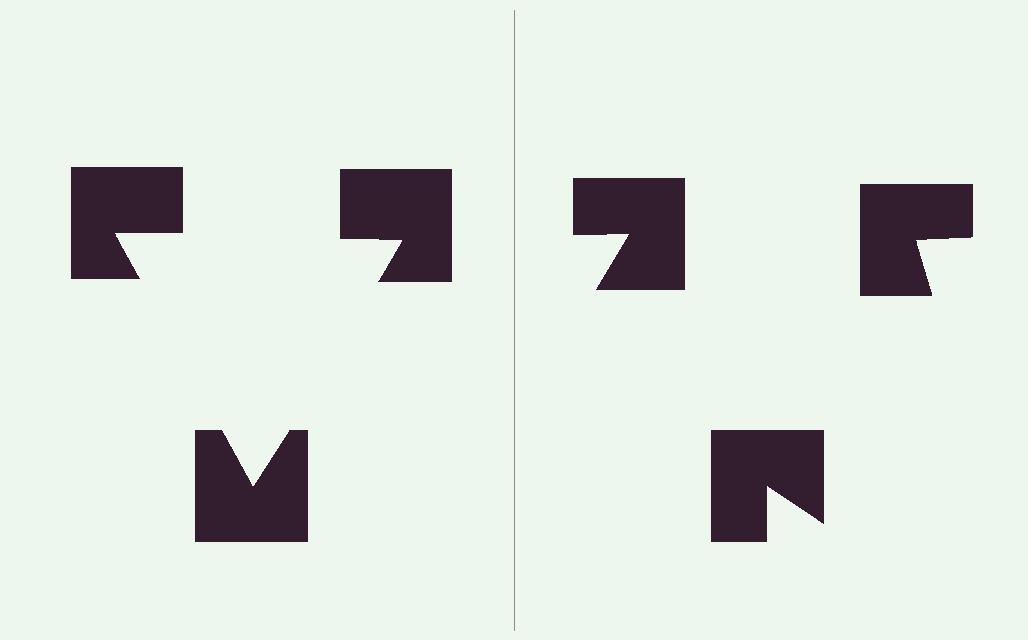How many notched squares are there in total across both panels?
6 — 3 on each side.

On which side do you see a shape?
An illusory triangle appears on the left side. On the right side the wedge cuts are rotated, so no coherent shape forms.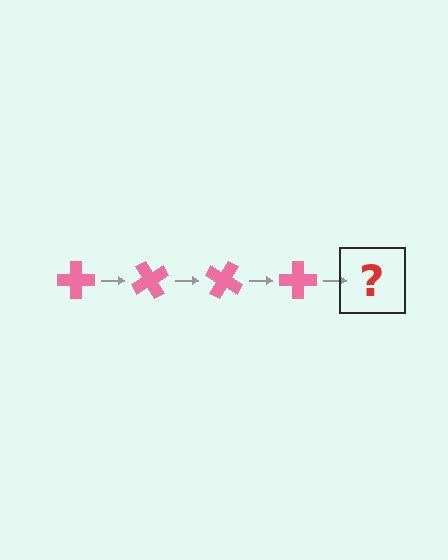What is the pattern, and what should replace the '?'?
The pattern is that the cross rotates 60 degrees each step. The '?' should be a pink cross rotated 240 degrees.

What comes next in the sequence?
The next element should be a pink cross rotated 240 degrees.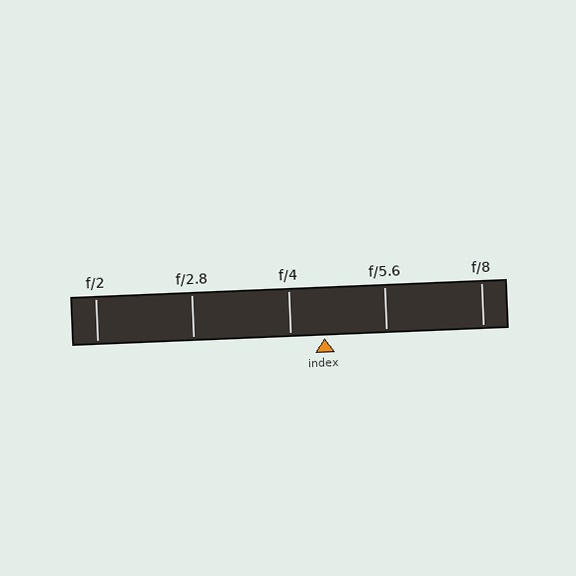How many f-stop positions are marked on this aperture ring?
There are 5 f-stop positions marked.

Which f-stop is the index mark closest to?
The index mark is closest to f/4.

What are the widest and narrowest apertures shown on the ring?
The widest aperture shown is f/2 and the narrowest is f/8.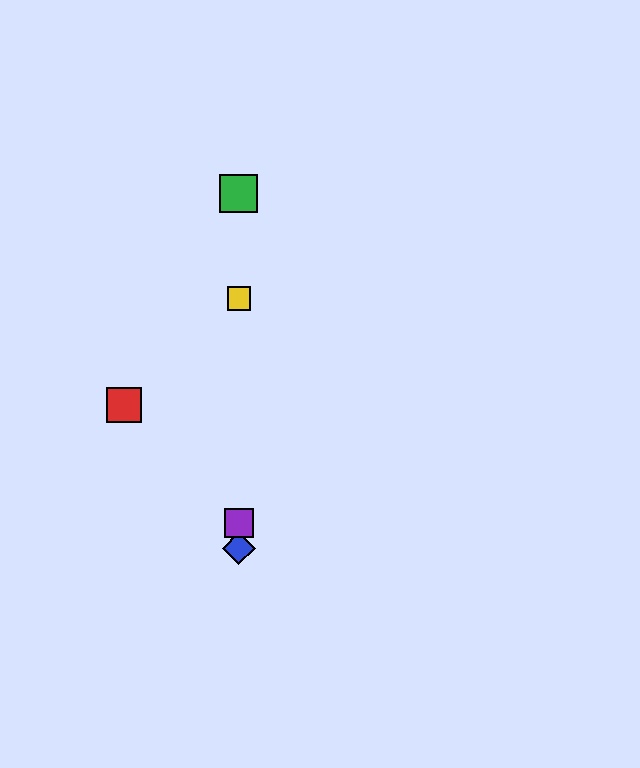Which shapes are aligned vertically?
The blue diamond, the green square, the yellow square, the purple square are aligned vertically.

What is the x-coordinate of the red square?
The red square is at x≈124.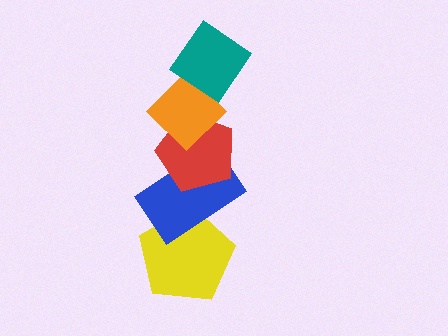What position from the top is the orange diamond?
The orange diamond is 2nd from the top.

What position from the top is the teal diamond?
The teal diamond is 1st from the top.